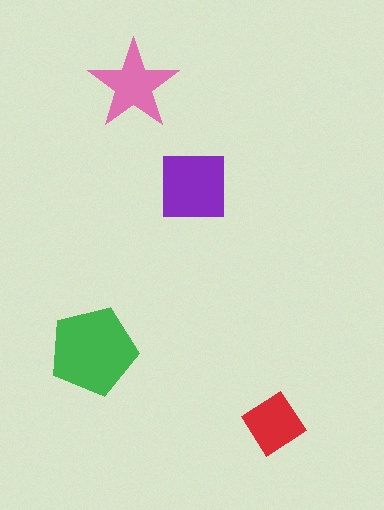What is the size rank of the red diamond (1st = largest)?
4th.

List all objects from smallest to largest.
The red diamond, the pink star, the purple square, the green pentagon.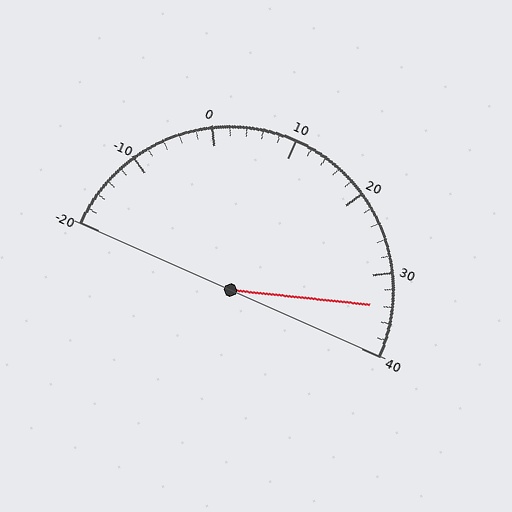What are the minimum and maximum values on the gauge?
The gauge ranges from -20 to 40.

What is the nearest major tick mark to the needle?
The nearest major tick mark is 30.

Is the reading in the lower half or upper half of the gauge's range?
The reading is in the upper half of the range (-20 to 40).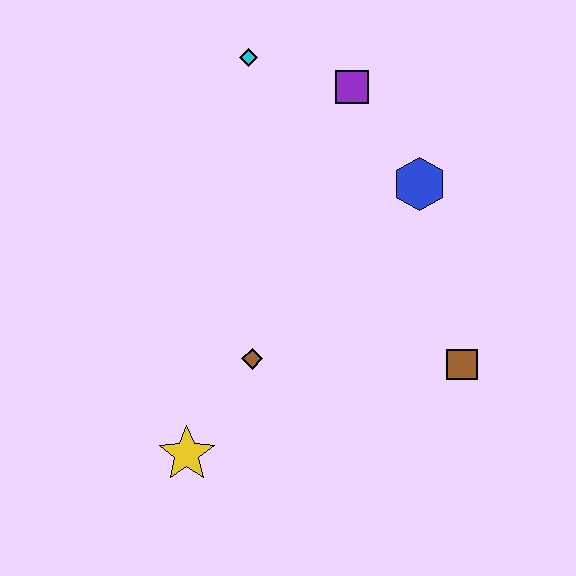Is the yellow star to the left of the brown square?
Yes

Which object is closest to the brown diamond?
The yellow star is closest to the brown diamond.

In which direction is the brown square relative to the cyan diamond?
The brown square is below the cyan diamond.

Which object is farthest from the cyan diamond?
The yellow star is farthest from the cyan diamond.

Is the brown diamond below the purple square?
Yes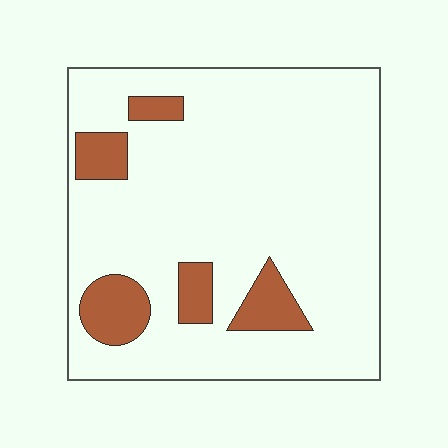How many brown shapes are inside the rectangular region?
5.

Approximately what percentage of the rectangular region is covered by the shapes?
Approximately 15%.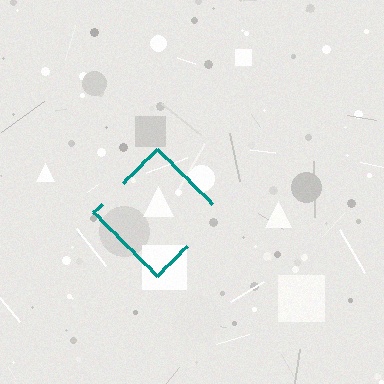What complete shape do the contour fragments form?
The contour fragments form a diamond.